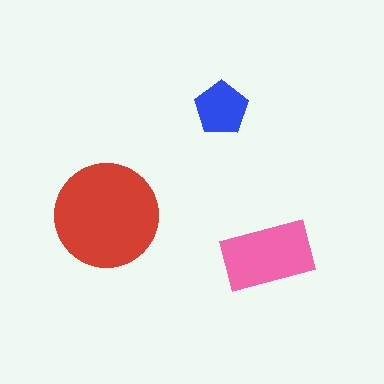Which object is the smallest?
The blue pentagon.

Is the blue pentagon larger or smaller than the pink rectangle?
Smaller.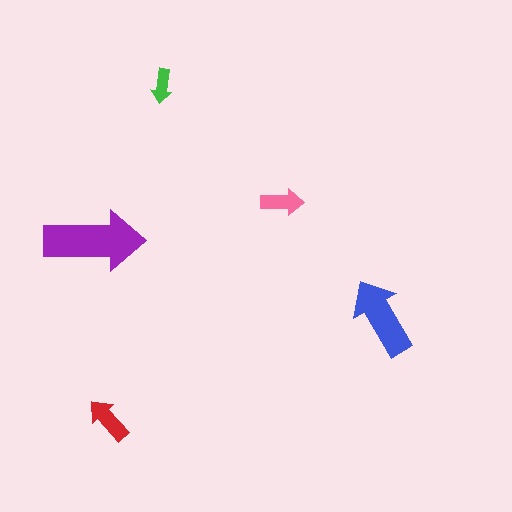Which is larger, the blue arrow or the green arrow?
The blue one.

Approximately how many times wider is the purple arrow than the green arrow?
About 3 times wider.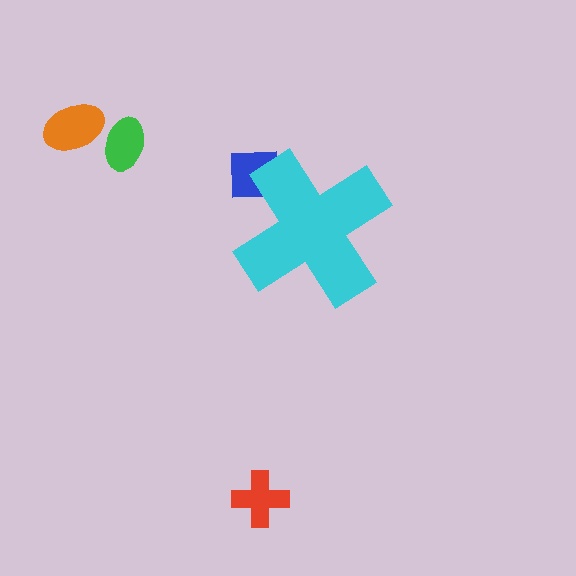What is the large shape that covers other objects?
A cyan cross.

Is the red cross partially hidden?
No, the red cross is fully visible.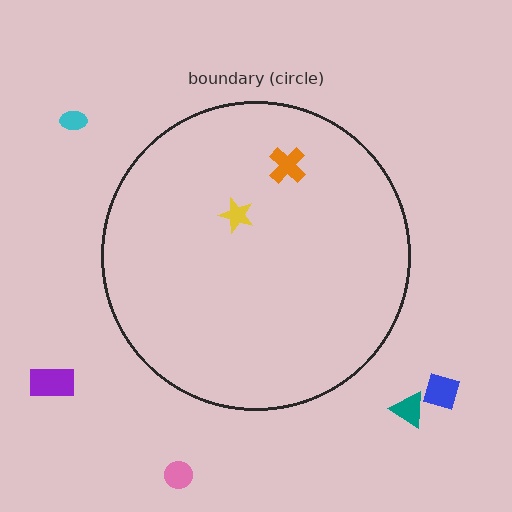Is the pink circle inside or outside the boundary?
Outside.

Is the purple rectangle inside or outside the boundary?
Outside.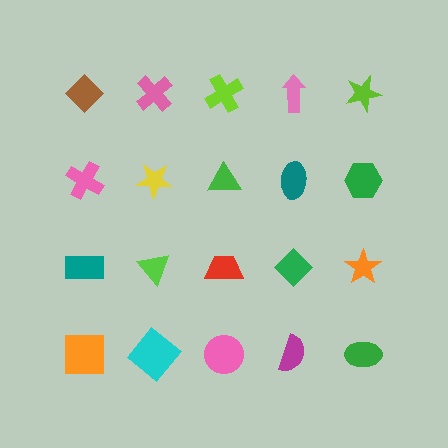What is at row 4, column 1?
An orange square.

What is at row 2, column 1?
A pink cross.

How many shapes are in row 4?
5 shapes.